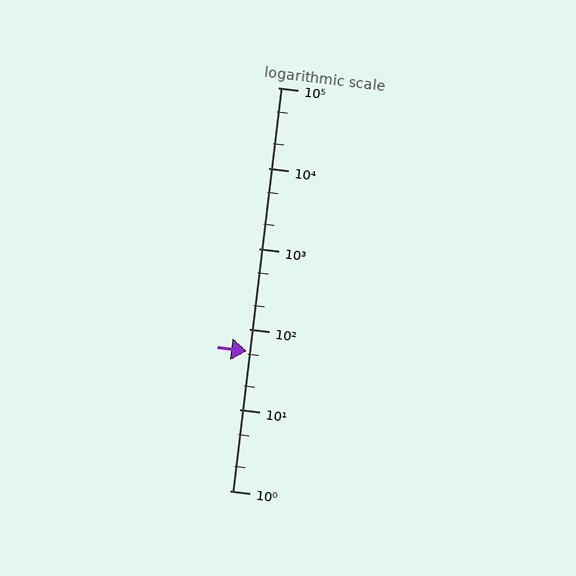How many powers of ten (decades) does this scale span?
The scale spans 5 decades, from 1 to 100000.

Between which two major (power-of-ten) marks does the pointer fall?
The pointer is between 10 and 100.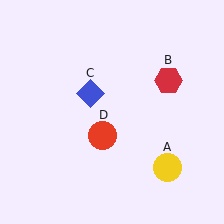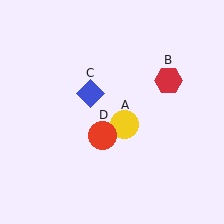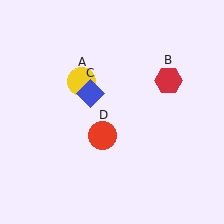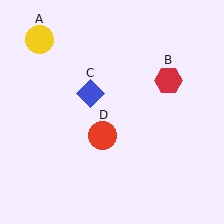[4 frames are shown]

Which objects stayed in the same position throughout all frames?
Red hexagon (object B) and blue diamond (object C) and red circle (object D) remained stationary.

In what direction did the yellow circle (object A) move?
The yellow circle (object A) moved up and to the left.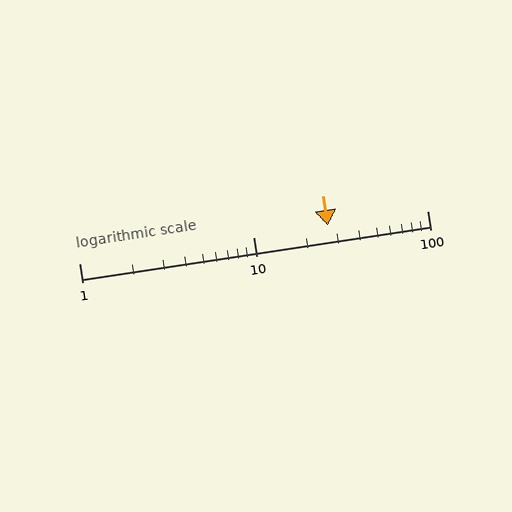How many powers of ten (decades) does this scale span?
The scale spans 2 decades, from 1 to 100.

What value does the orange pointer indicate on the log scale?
The pointer indicates approximately 27.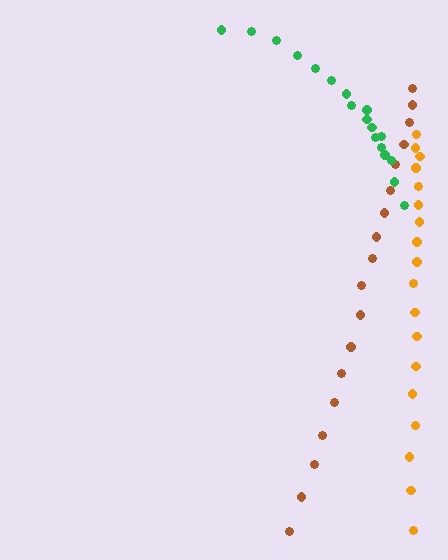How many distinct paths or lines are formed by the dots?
There are 3 distinct paths.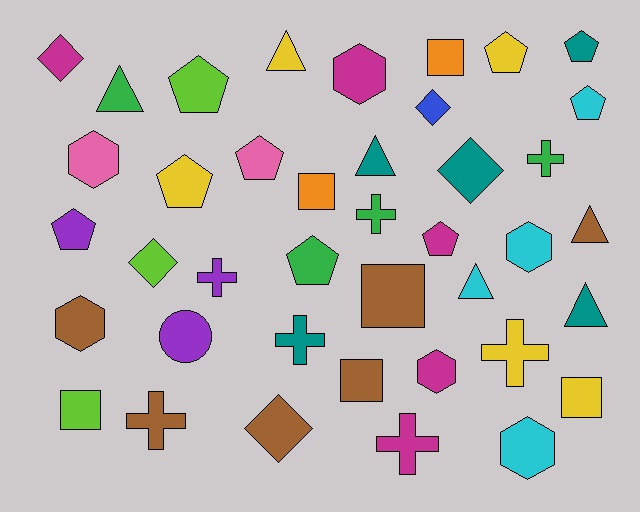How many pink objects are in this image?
There are 2 pink objects.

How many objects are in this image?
There are 40 objects.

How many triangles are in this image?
There are 6 triangles.